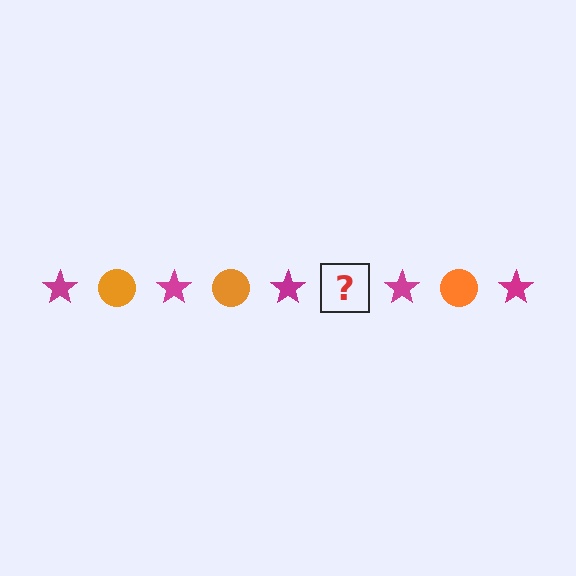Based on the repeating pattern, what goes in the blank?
The blank should be an orange circle.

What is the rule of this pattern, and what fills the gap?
The rule is that the pattern alternates between magenta star and orange circle. The gap should be filled with an orange circle.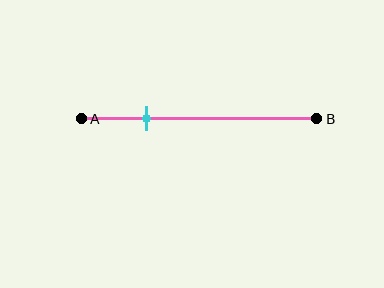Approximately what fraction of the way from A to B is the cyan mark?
The cyan mark is approximately 30% of the way from A to B.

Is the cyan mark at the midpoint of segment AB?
No, the mark is at about 30% from A, not at the 50% midpoint.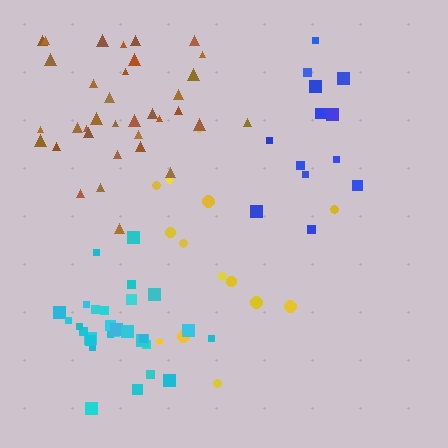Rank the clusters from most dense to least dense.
cyan, brown, yellow, blue.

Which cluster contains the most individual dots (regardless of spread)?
Brown (35).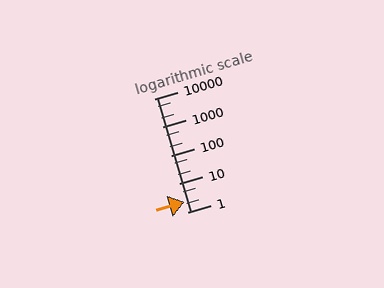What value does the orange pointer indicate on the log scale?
The pointer indicates approximately 2.3.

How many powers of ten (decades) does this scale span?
The scale spans 4 decades, from 1 to 10000.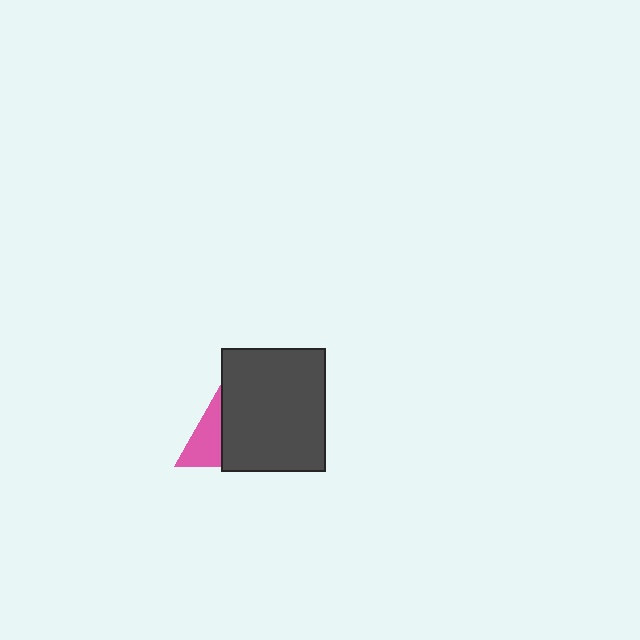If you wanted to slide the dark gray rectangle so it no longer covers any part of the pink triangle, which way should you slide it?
Slide it right — that is the most direct way to separate the two shapes.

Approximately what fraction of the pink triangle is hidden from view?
Roughly 48% of the pink triangle is hidden behind the dark gray rectangle.